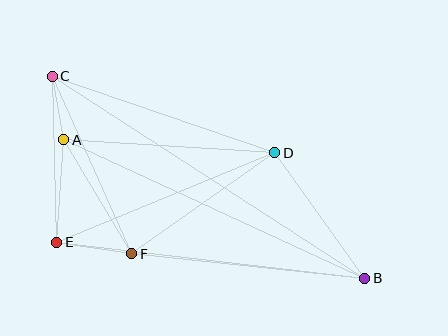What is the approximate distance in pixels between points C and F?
The distance between C and F is approximately 194 pixels.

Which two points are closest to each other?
Points A and C are closest to each other.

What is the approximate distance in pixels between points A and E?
The distance between A and E is approximately 103 pixels.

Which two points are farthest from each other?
Points B and C are farthest from each other.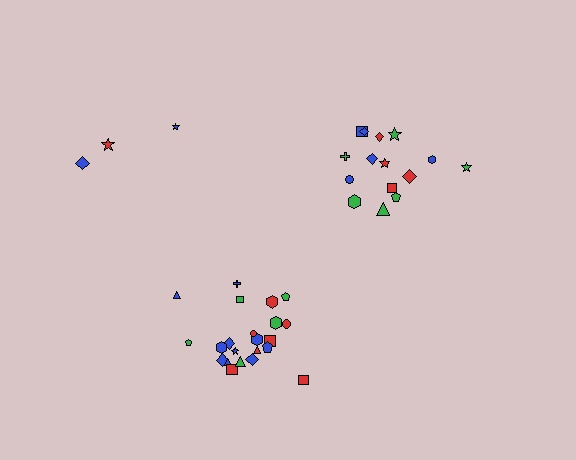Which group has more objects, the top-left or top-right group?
The top-right group.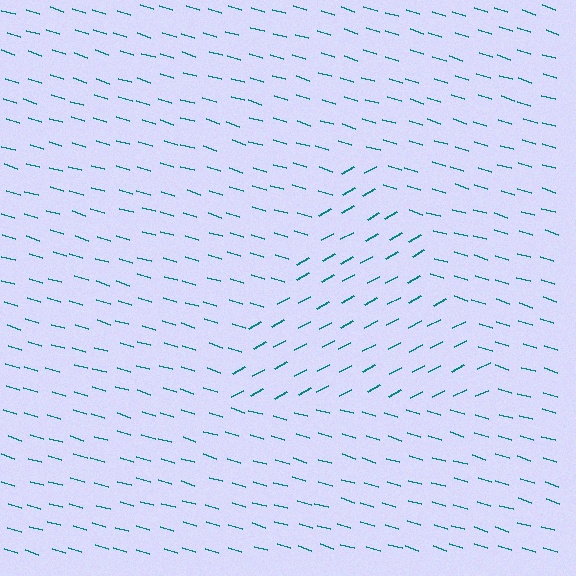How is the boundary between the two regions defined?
The boundary is defined purely by a change in line orientation (approximately 45 degrees difference). All lines are the same color and thickness.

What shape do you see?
I see a triangle.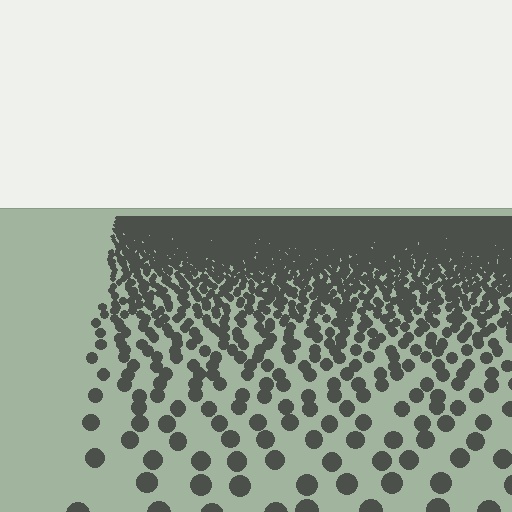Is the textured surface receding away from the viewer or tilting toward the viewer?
The surface is receding away from the viewer. Texture elements get smaller and denser toward the top.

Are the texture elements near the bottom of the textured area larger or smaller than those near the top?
Larger. Near the bottom, elements are closer to the viewer and appear at a bigger on-screen size.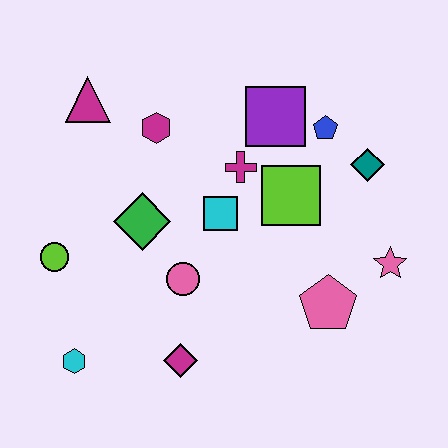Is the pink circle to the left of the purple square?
Yes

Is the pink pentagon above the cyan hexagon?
Yes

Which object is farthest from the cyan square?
The cyan hexagon is farthest from the cyan square.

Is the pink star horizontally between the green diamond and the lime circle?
No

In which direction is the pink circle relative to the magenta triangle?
The pink circle is below the magenta triangle.